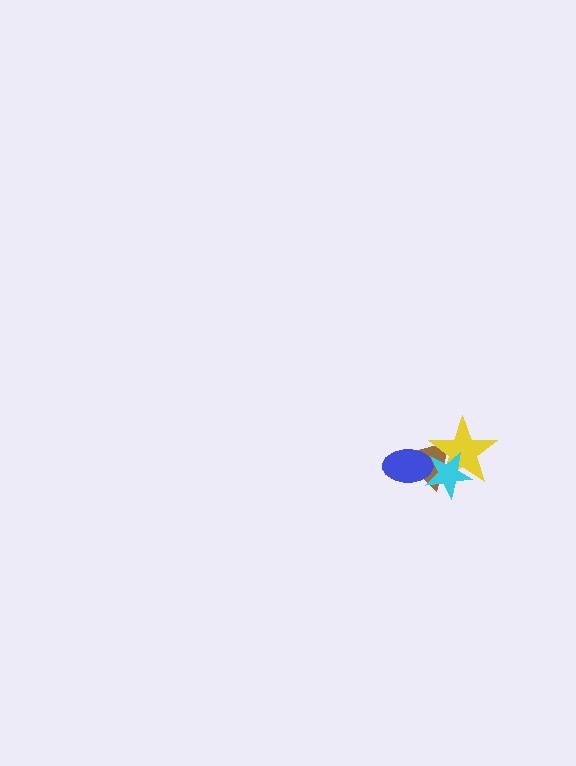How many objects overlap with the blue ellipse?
2 objects overlap with the blue ellipse.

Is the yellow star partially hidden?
Yes, it is partially covered by another shape.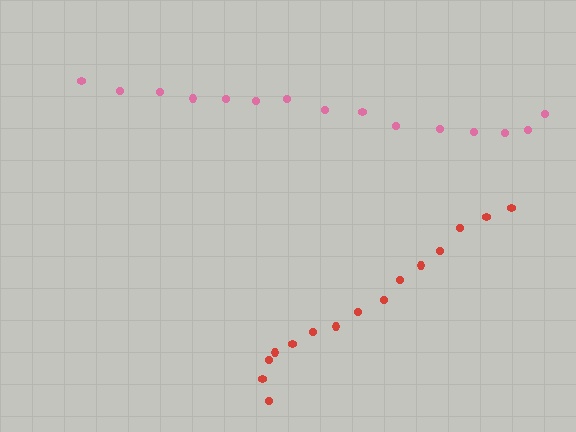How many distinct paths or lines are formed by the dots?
There are 2 distinct paths.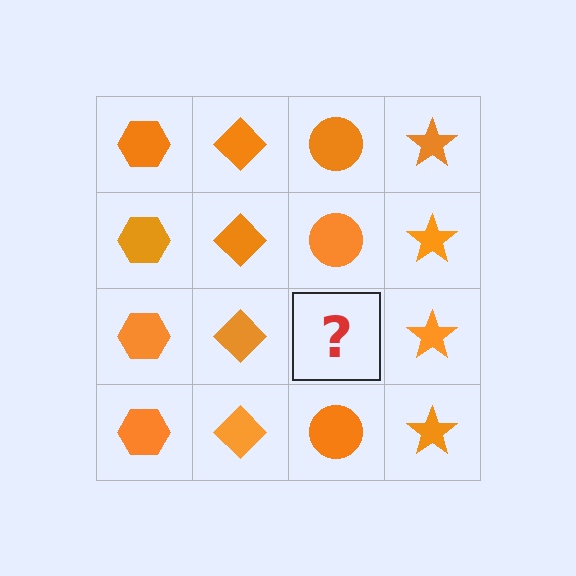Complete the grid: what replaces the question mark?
The question mark should be replaced with an orange circle.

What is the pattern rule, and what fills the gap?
The rule is that each column has a consistent shape. The gap should be filled with an orange circle.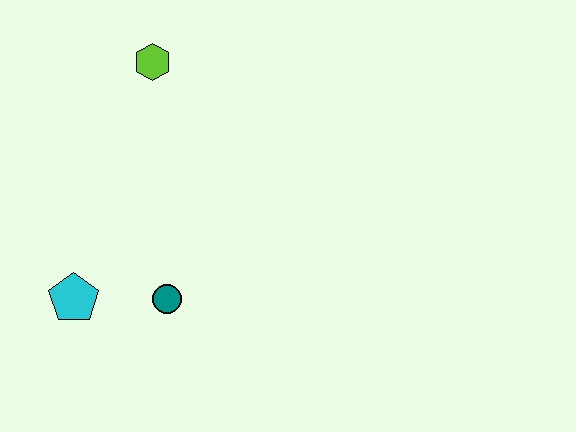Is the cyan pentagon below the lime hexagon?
Yes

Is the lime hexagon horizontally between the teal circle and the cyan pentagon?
Yes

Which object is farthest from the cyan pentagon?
The lime hexagon is farthest from the cyan pentagon.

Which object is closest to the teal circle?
The cyan pentagon is closest to the teal circle.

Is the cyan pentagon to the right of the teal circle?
No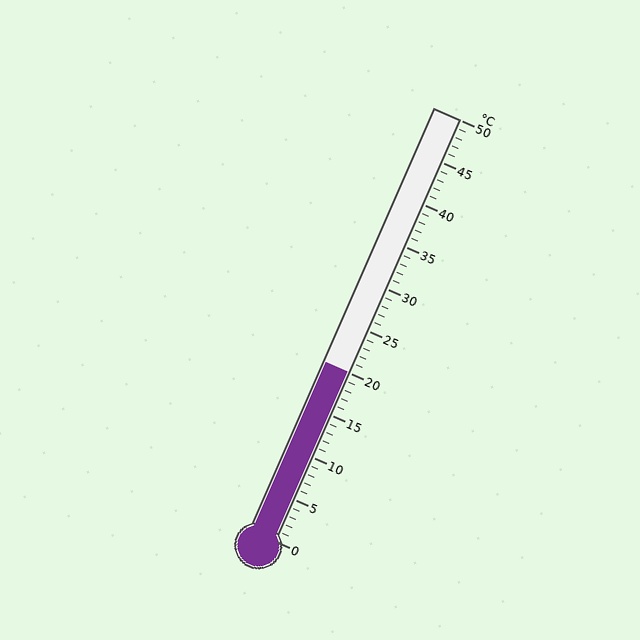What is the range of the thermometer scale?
The thermometer scale ranges from 0°C to 50°C.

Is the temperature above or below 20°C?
The temperature is at 20°C.